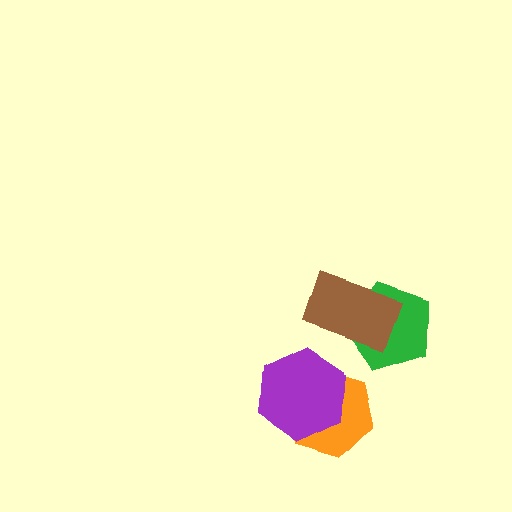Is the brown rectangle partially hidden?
No, no other shape covers it.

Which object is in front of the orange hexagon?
The purple hexagon is in front of the orange hexagon.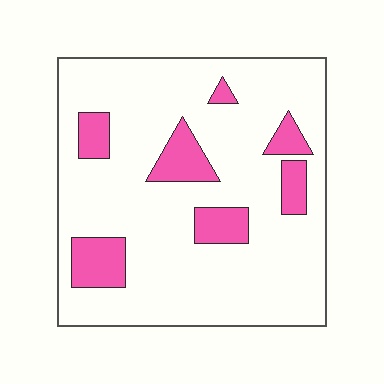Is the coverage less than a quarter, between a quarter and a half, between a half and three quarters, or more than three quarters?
Less than a quarter.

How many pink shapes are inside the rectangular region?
7.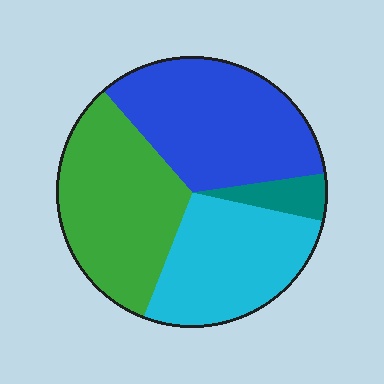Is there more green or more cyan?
Green.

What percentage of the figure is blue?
Blue takes up about one third (1/3) of the figure.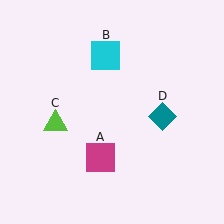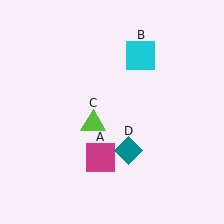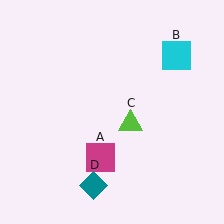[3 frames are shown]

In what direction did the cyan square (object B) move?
The cyan square (object B) moved right.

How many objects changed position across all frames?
3 objects changed position: cyan square (object B), lime triangle (object C), teal diamond (object D).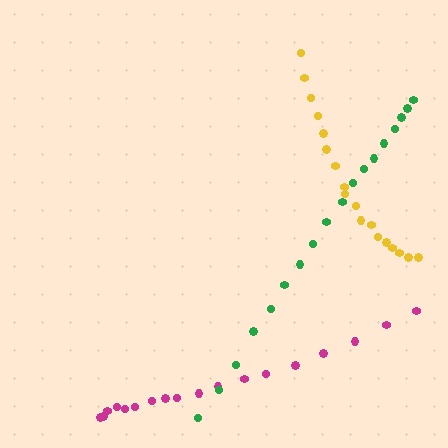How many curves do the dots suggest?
There are 3 distinct paths.